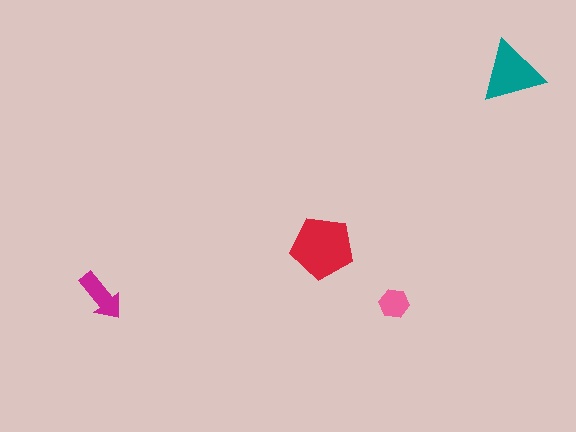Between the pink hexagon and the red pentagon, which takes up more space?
The red pentagon.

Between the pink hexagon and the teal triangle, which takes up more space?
The teal triangle.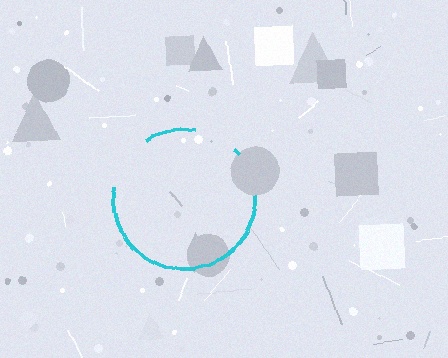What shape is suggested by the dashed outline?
The dashed outline suggests a circle.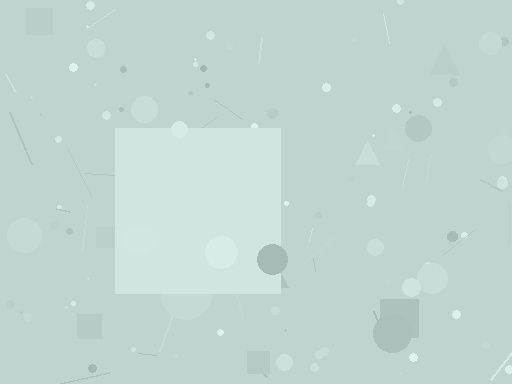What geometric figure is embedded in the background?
A square is embedded in the background.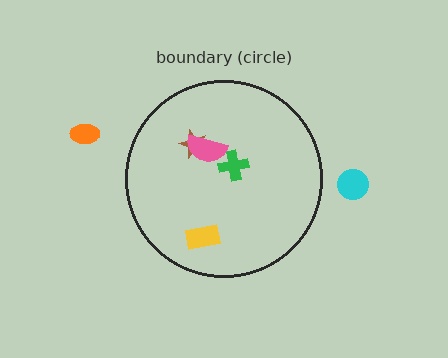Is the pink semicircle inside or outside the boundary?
Inside.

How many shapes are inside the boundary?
4 inside, 2 outside.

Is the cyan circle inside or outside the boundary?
Outside.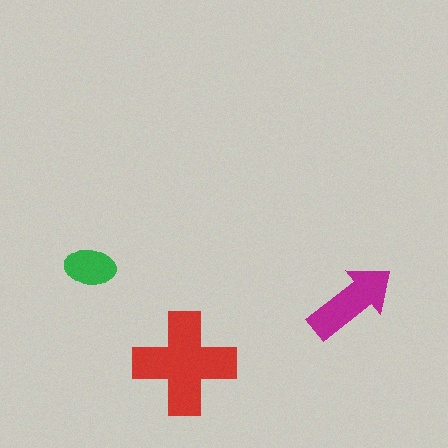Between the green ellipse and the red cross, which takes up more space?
The red cross.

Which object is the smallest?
The green ellipse.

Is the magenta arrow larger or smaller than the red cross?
Smaller.